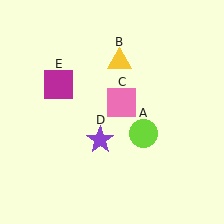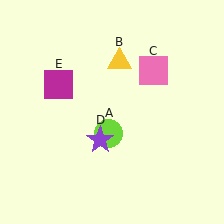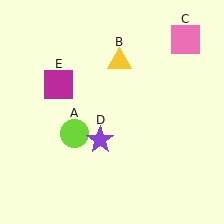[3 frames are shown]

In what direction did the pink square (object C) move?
The pink square (object C) moved up and to the right.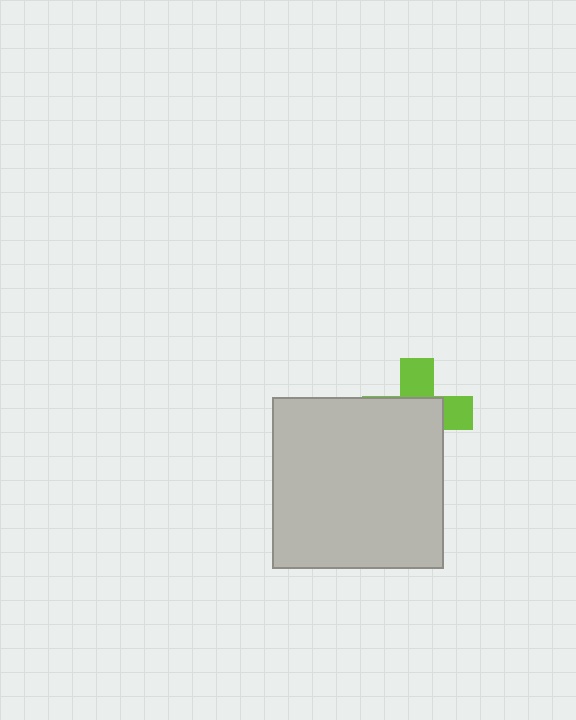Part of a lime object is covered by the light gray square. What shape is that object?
It is a cross.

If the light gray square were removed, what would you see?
You would see the complete lime cross.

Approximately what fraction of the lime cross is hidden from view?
Roughly 62% of the lime cross is hidden behind the light gray square.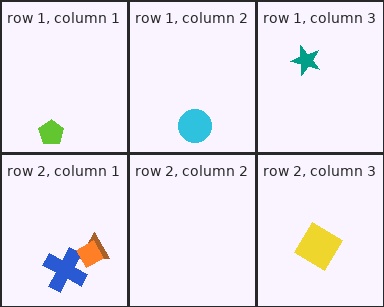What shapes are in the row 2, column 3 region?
The yellow diamond.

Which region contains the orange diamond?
The row 2, column 1 region.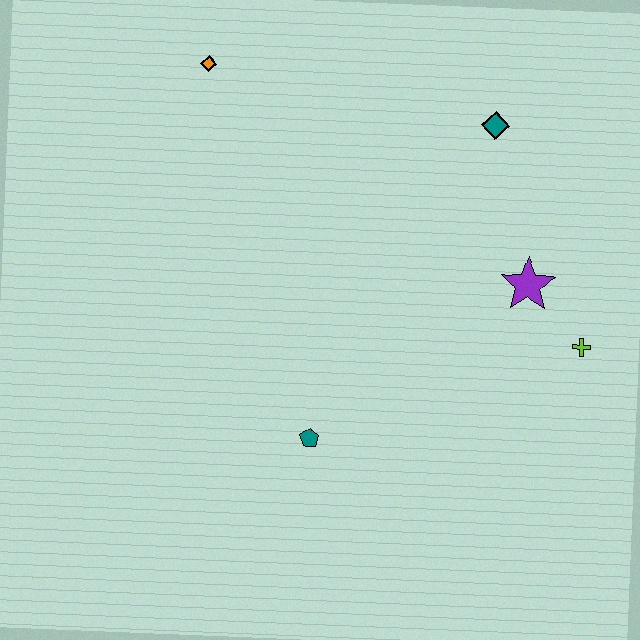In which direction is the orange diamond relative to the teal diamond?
The orange diamond is to the left of the teal diamond.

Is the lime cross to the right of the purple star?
Yes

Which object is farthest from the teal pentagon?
The orange diamond is farthest from the teal pentagon.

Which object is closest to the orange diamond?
The teal diamond is closest to the orange diamond.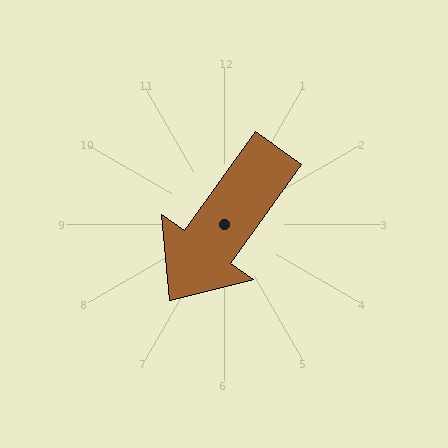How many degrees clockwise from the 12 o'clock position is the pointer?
Approximately 216 degrees.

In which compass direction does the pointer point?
Southwest.